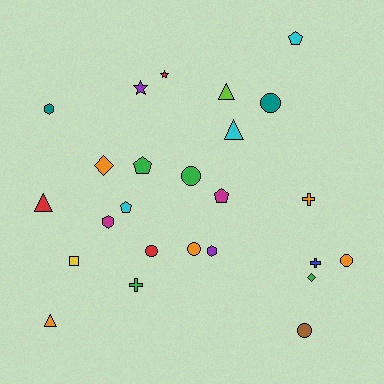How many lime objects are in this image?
There is 1 lime object.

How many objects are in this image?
There are 25 objects.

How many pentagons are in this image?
There are 4 pentagons.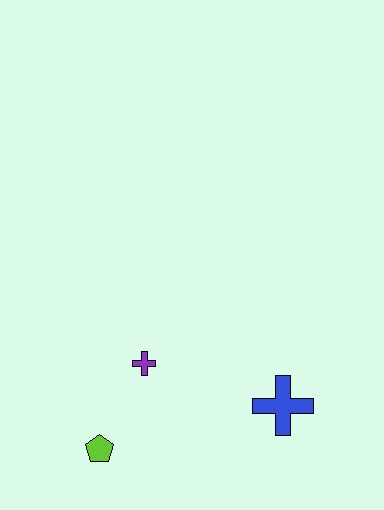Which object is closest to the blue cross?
The purple cross is closest to the blue cross.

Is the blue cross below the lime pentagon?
No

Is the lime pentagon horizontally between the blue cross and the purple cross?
No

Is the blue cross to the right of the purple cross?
Yes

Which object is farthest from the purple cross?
The blue cross is farthest from the purple cross.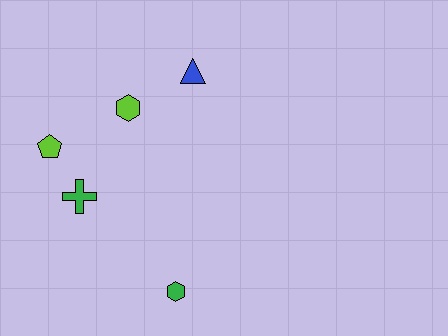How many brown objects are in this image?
There are no brown objects.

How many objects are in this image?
There are 5 objects.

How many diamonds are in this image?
There are no diamonds.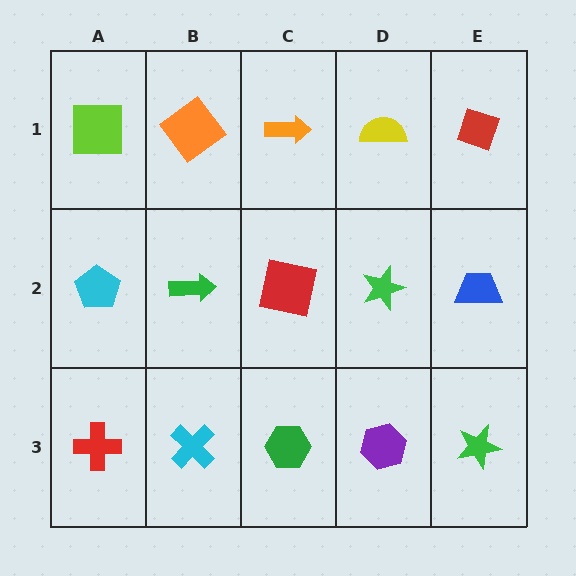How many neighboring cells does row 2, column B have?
4.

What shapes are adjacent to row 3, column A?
A cyan pentagon (row 2, column A), a cyan cross (row 3, column B).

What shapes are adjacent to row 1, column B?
A green arrow (row 2, column B), a lime square (row 1, column A), an orange arrow (row 1, column C).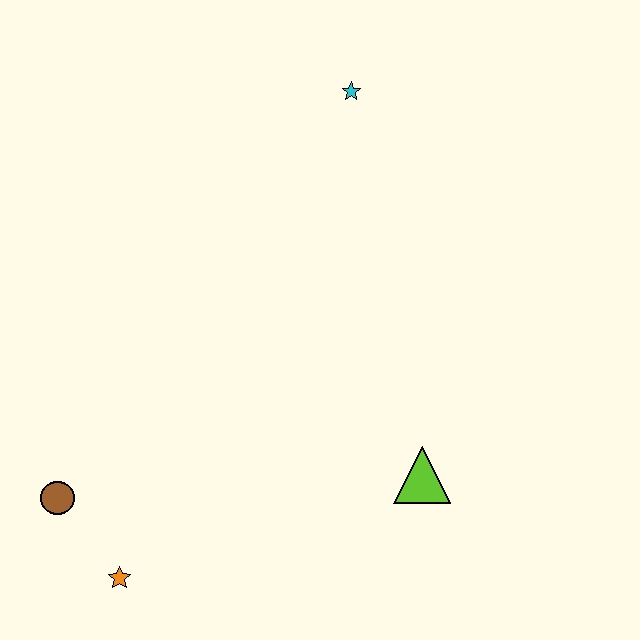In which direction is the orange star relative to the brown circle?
The orange star is below the brown circle.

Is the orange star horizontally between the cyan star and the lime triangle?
No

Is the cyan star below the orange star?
No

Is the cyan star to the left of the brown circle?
No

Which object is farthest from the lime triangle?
The cyan star is farthest from the lime triangle.